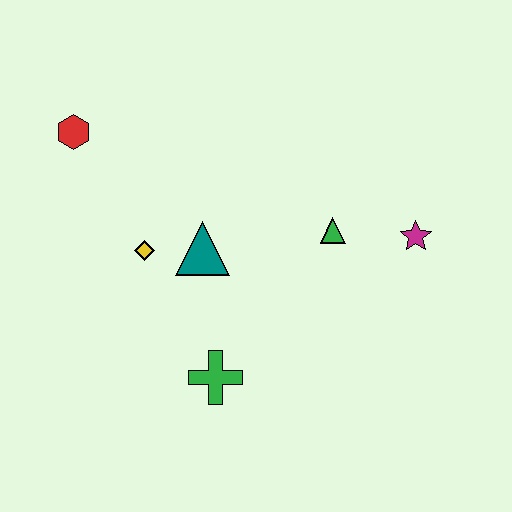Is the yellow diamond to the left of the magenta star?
Yes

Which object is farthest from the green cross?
The red hexagon is farthest from the green cross.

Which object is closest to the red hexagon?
The yellow diamond is closest to the red hexagon.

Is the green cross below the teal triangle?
Yes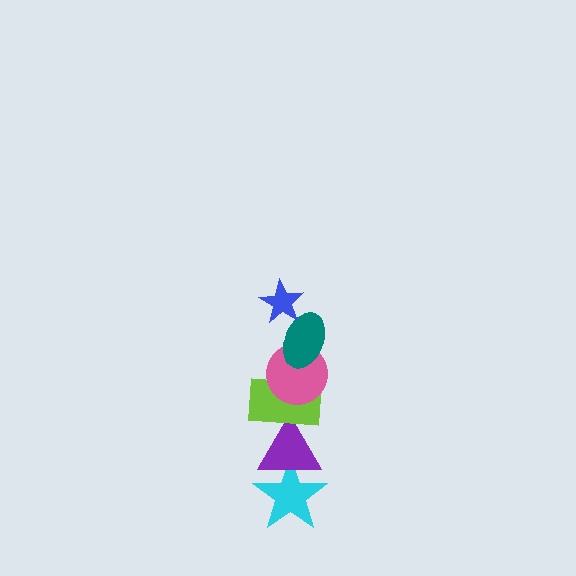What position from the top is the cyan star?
The cyan star is 6th from the top.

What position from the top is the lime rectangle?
The lime rectangle is 4th from the top.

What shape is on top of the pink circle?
The teal ellipse is on top of the pink circle.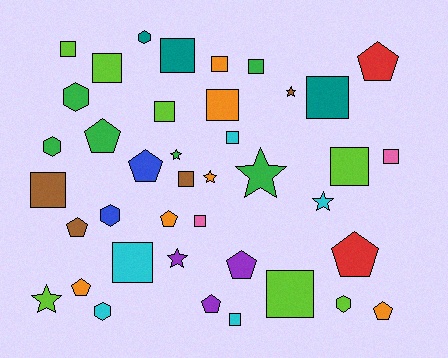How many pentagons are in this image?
There are 10 pentagons.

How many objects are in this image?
There are 40 objects.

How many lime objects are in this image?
There are 7 lime objects.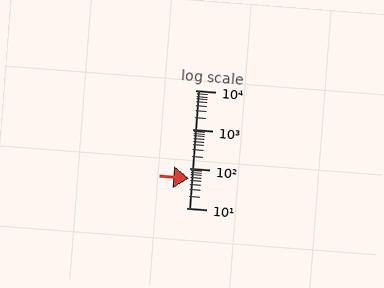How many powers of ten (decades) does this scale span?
The scale spans 3 decades, from 10 to 10000.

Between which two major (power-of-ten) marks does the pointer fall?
The pointer is between 10 and 100.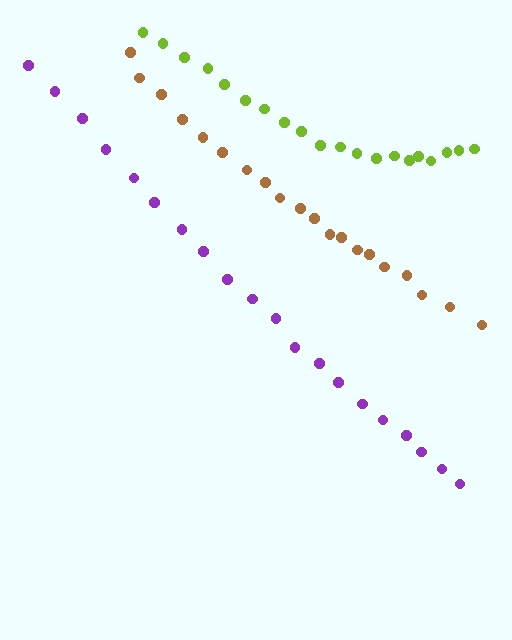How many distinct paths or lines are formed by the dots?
There are 3 distinct paths.